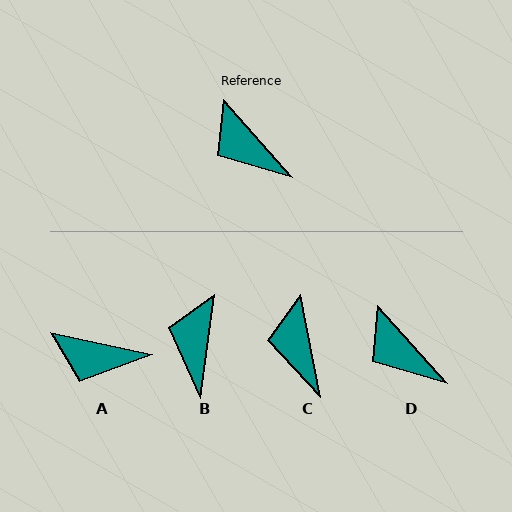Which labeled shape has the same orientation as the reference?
D.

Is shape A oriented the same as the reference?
No, it is off by about 36 degrees.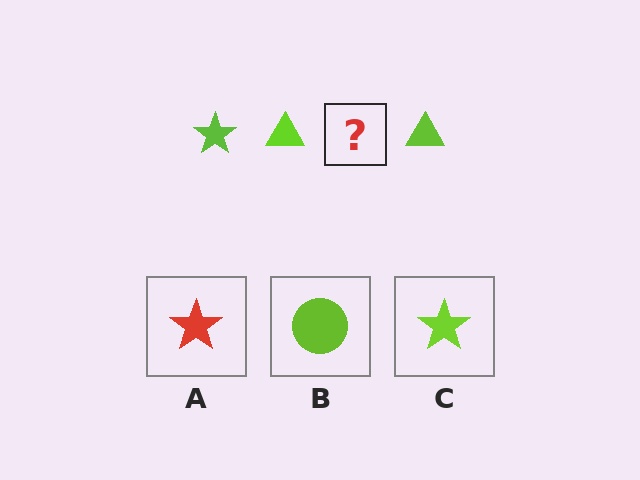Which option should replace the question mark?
Option C.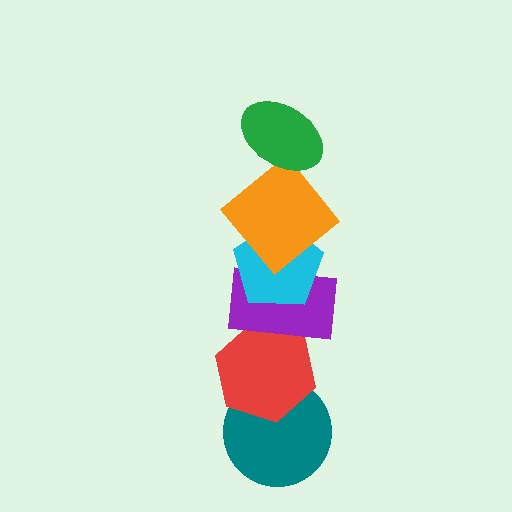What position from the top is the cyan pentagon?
The cyan pentagon is 3rd from the top.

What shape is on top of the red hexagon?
The purple rectangle is on top of the red hexagon.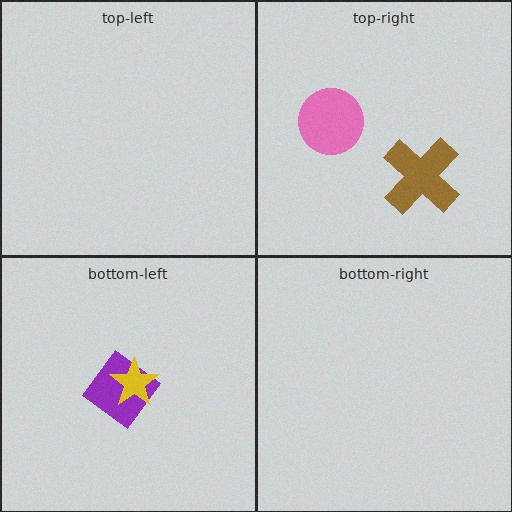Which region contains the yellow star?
The bottom-left region.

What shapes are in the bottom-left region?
The purple diamond, the yellow star.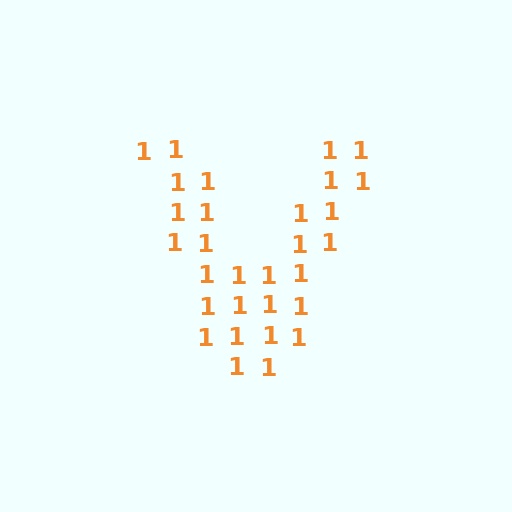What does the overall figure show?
The overall figure shows the letter V.